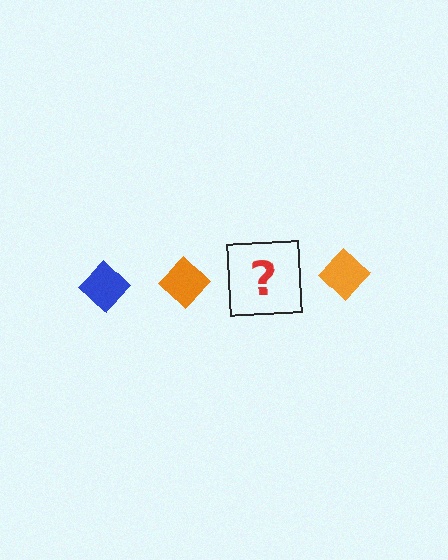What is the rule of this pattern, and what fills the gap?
The rule is that the pattern cycles through blue, orange diamonds. The gap should be filled with a blue diamond.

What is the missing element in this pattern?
The missing element is a blue diamond.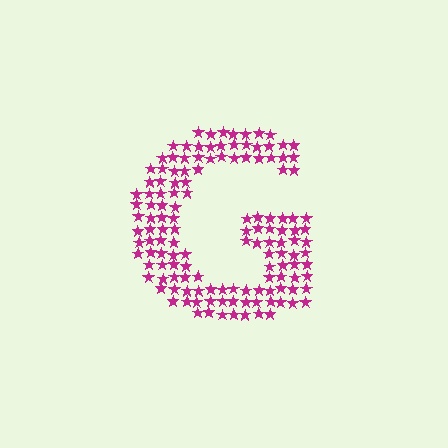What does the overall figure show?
The overall figure shows the letter G.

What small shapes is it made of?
It is made of small stars.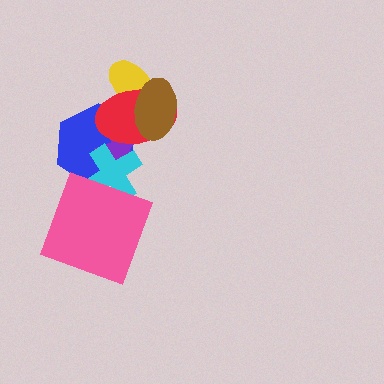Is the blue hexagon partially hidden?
Yes, it is partially covered by another shape.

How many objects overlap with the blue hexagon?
3 objects overlap with the blue hexagon.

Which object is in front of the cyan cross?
The pink square is in front of the cyan cross.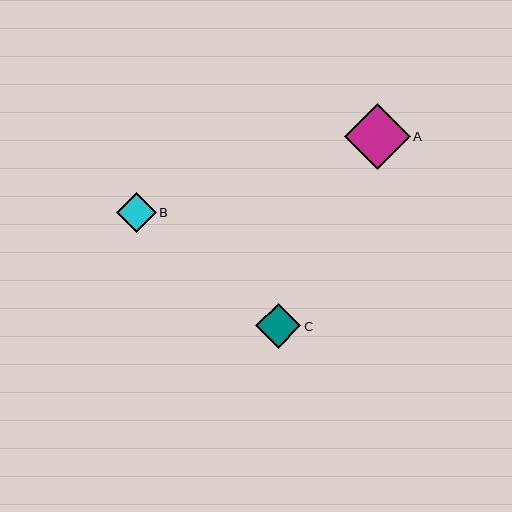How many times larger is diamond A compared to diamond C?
Diamond A is approximately 1.5 times the size of diamond C.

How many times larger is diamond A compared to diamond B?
Diamond A is approximately 1.7 times the size of diamond B.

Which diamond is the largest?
Diamond A is the largest with a size of approximately 66 pixels.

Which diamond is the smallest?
Diamond B is the smallest with a size of approximately 39 pixels.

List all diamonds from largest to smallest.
From largest to smallest: A, C, B.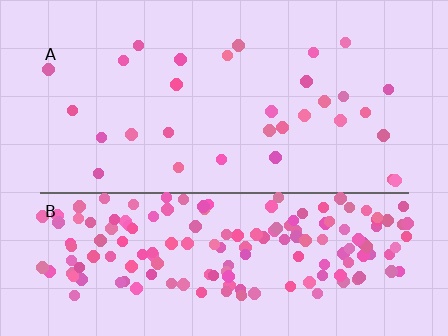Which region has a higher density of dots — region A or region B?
B (the bottom).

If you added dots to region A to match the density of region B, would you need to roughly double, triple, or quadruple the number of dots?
Approximately quadruple.